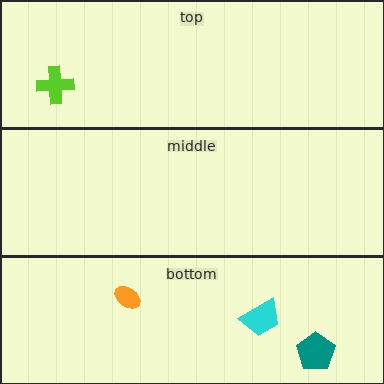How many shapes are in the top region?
1.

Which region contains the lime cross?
The top region.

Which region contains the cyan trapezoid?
The bottom region.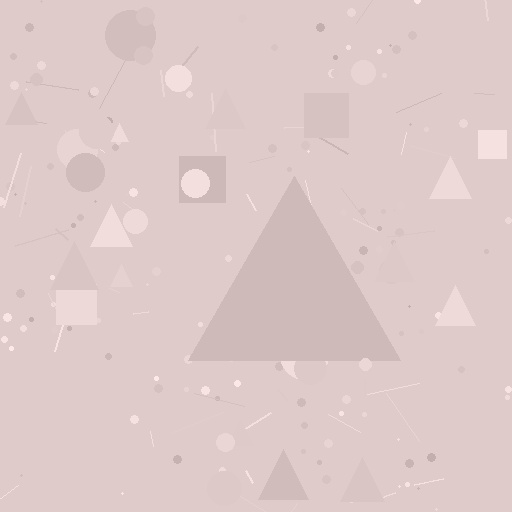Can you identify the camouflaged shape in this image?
The camouflaged shape is a triangle.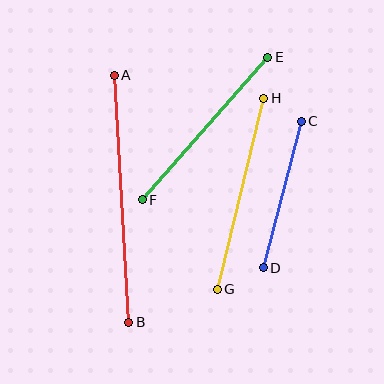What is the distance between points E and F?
The distance is approximately 190 pixels.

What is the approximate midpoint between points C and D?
The midpoint is at approximately (282, 195) pixels.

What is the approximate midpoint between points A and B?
The midpoint is at approximately (122, 199) pixels.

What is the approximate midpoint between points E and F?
The midpoint is at approximately (205, 129) pixels.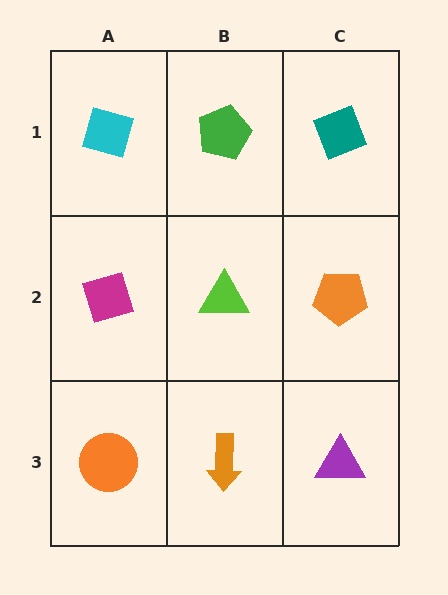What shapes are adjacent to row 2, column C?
A teal diamond (row 1, column C), a purple triangle (row 3, column C), a lime triangle (row 2, column B).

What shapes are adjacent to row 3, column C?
An orange pentagon (row 2, column C), an orange arrow (row 3, column B).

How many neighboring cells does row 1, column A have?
2.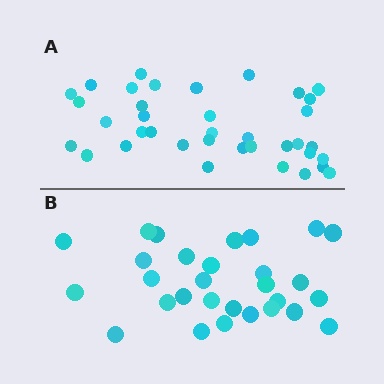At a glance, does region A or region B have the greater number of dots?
Region A (the top region) has more dots.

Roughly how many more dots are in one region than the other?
Region A has roughly 8 or so more dots than region B.